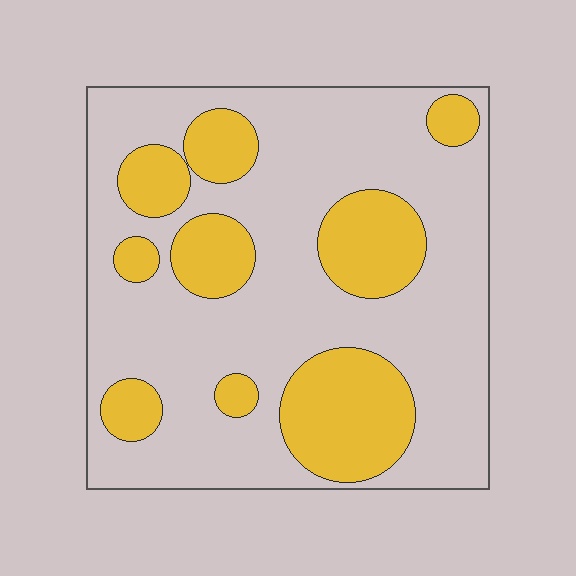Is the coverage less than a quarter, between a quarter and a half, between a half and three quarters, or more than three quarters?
Between a quarter and a half.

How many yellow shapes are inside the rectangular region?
9.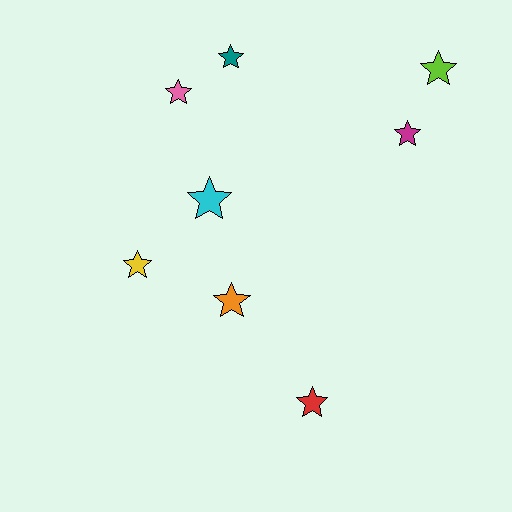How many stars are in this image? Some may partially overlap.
There are 8 stars.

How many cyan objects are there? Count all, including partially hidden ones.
There is 1 cyan object.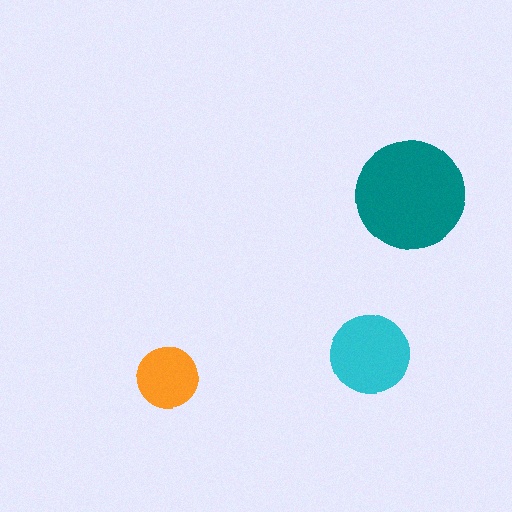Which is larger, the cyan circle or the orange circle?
The cyan one.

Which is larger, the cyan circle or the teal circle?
The teal one.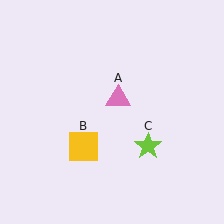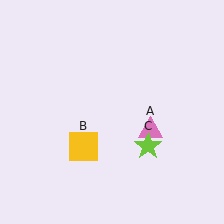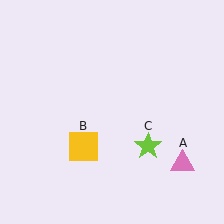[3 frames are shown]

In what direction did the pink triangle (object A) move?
The pink triangle (object A) moved down and to the right.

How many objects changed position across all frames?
1 object changed position: pink triangle (object A).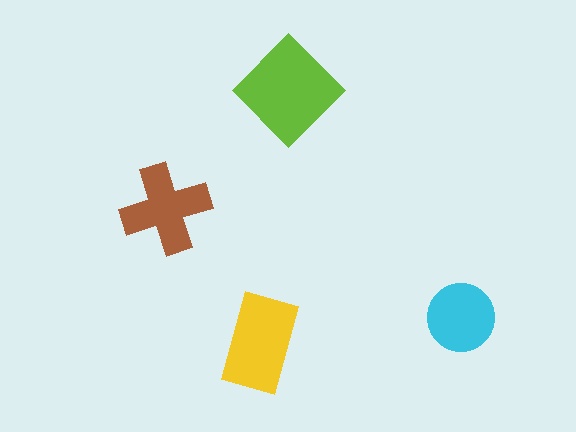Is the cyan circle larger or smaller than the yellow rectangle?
Smaller.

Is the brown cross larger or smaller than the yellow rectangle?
Smaller.